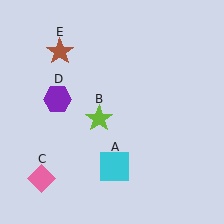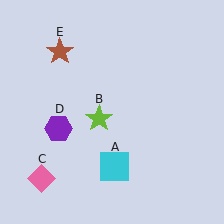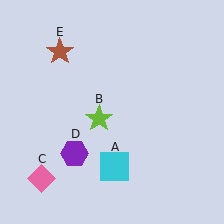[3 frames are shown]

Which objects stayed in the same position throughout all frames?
Cyan square (object A) and lime star (object B) and pink diamond (object C) and brown star (object E) remained stationary.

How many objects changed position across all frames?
1 object changed position: purple hexagon (object D).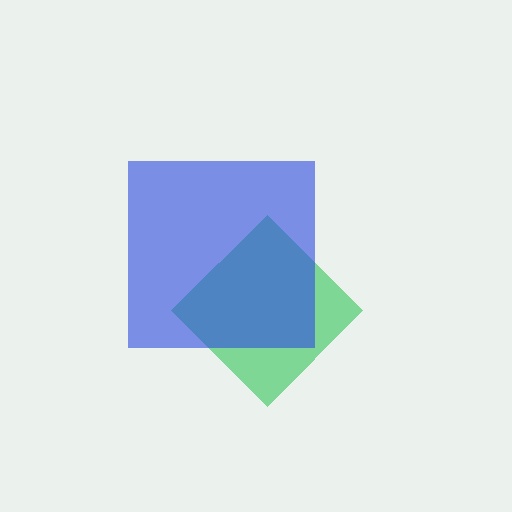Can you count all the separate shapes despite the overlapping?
Yes, there are 2 separate shapes.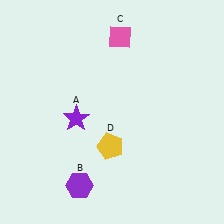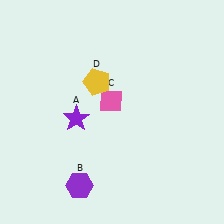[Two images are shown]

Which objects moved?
The objects that moved are: the pink diamond (C), the yellow pentagon (D).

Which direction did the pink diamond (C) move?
The pink diamond (C) moved down.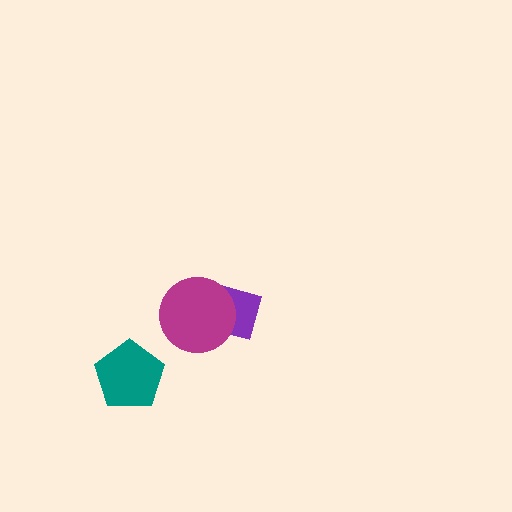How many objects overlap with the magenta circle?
1 object overlaps with the magenta circle.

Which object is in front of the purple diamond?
The magenta circle is in front of the purple diamond.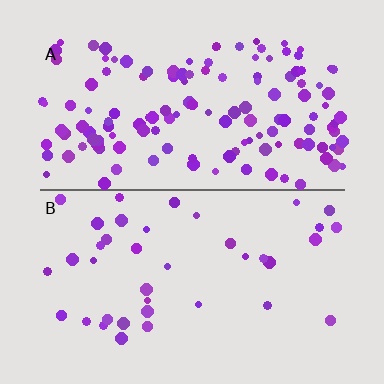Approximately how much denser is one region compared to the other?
Approximately 3.6× — region A over region B.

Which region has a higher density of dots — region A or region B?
A (the top).